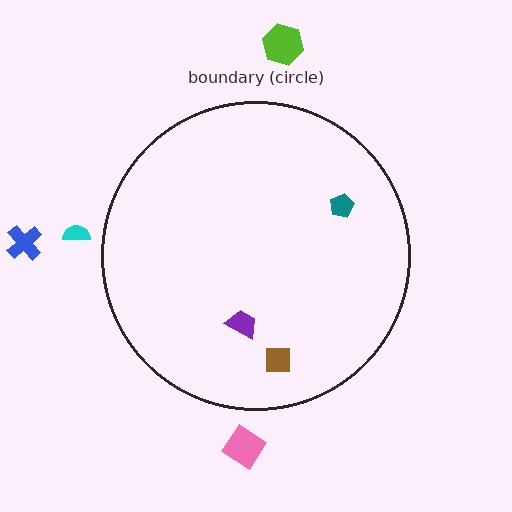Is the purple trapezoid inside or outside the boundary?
Inside.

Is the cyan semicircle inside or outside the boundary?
Outside.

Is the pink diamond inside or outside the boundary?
Outside.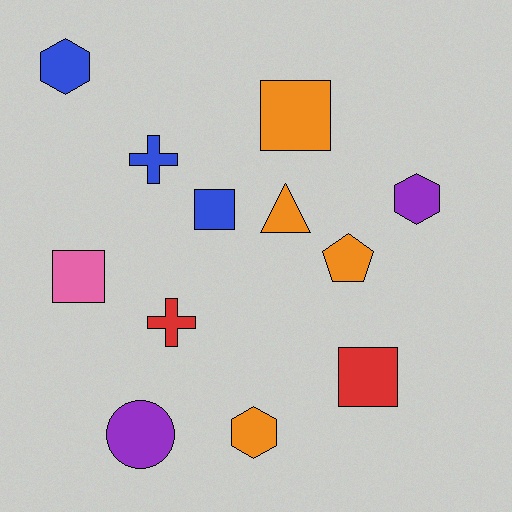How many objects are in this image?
There are 12 objects.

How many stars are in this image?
There are no stars.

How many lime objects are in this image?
There are no lime objects.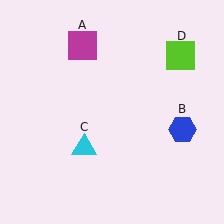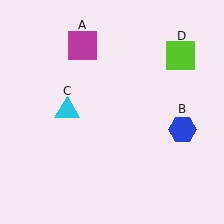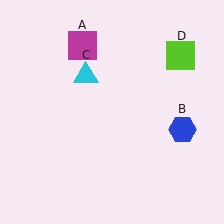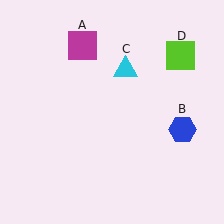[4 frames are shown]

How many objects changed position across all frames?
1 object changed position: cyan triangle (object C).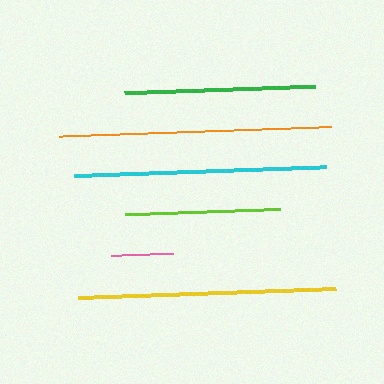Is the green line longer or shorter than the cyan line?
The cyan line is longer than the green line.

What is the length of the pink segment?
The pink segment is approximately 62 pixels long.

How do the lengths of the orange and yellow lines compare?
The orange and yellow lines are approximately the same length.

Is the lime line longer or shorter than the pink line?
The lime line is longer than the pink line.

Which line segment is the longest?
The orange line is the longest at approximately 272 pixels.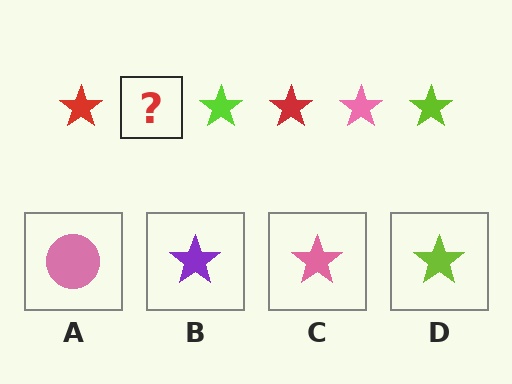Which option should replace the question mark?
Option C.